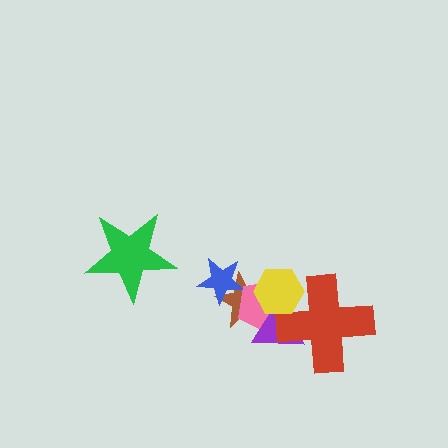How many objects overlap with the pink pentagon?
4 objects overlap with the pink pentagon.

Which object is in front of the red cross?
The yellow hexagon is in front of the red cross.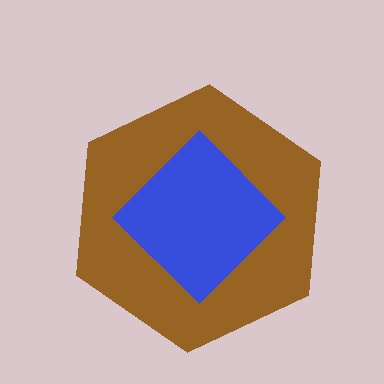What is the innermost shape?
The blue diamond.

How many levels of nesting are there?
2.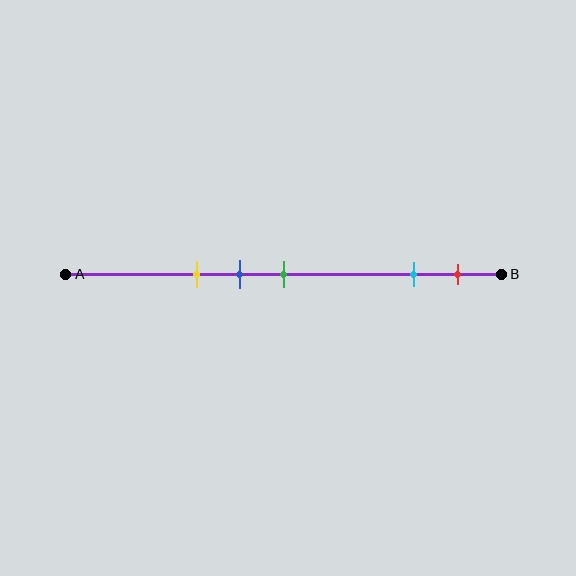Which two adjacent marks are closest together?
The blue and green marks are the closest adjacent pair.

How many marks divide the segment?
There are 5 marks dividing the segment.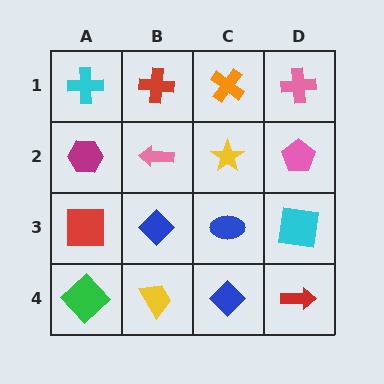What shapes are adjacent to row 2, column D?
A pink cross (row 1, column D), a cyan square (row 3, column D), a yellow star (row 2, column C).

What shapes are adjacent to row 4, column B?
A blue diamond (row 3, column B), a green diamond (row 4, column A), a blue diamond (row 4, column C).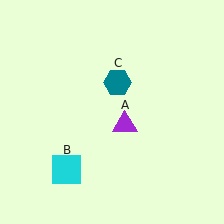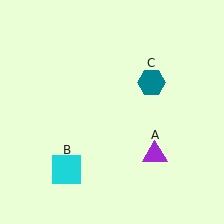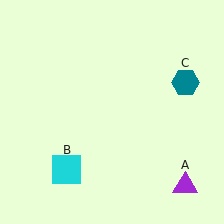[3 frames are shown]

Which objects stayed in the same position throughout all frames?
Cyan square (object B) remained stationary.